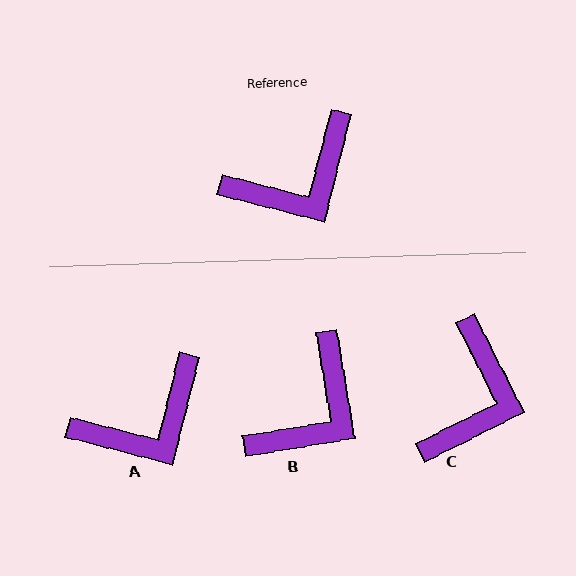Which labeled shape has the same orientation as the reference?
A.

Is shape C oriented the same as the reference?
No, it is off by about 41 degrees.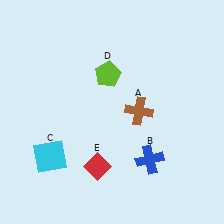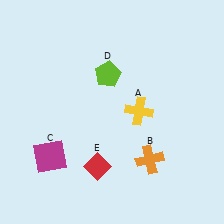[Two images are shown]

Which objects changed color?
A changed from brown to yellow. B changed from blue to orange. C changed from cyan to magenta.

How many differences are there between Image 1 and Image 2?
There are 3 differences between the two images.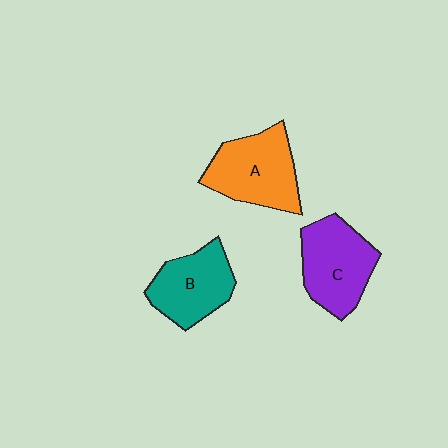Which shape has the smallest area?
Shape B (teal).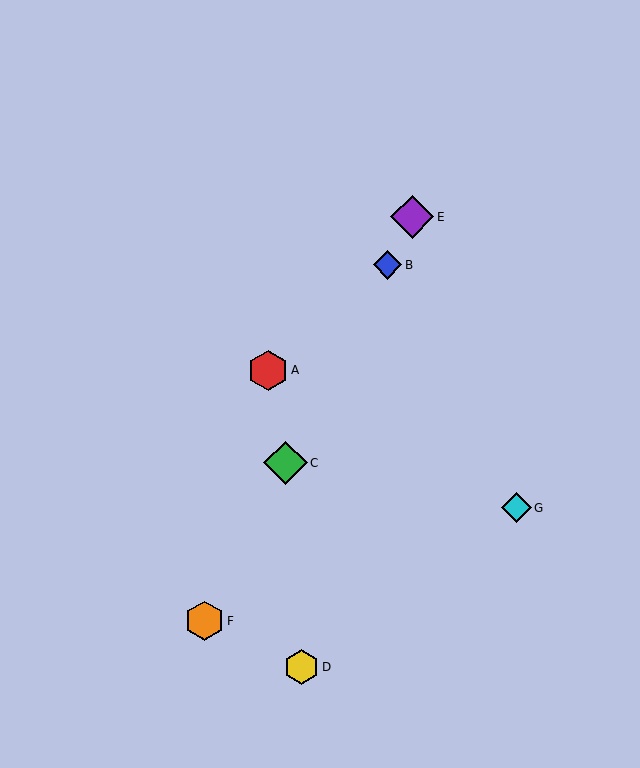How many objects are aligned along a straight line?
4 objects (B, C, E, F) are aligned along a straight line.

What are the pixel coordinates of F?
Object F is at (204, 621).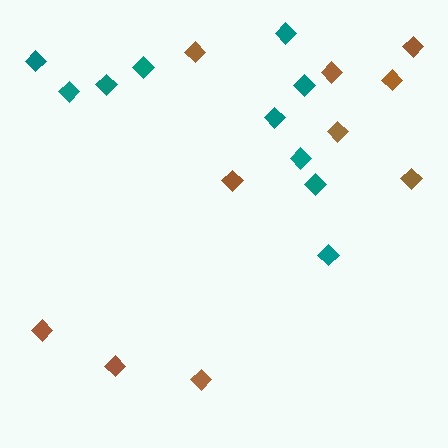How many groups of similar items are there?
There are 2 groups: one group of teal diamonds (10) and one group of brown diamonds (10).